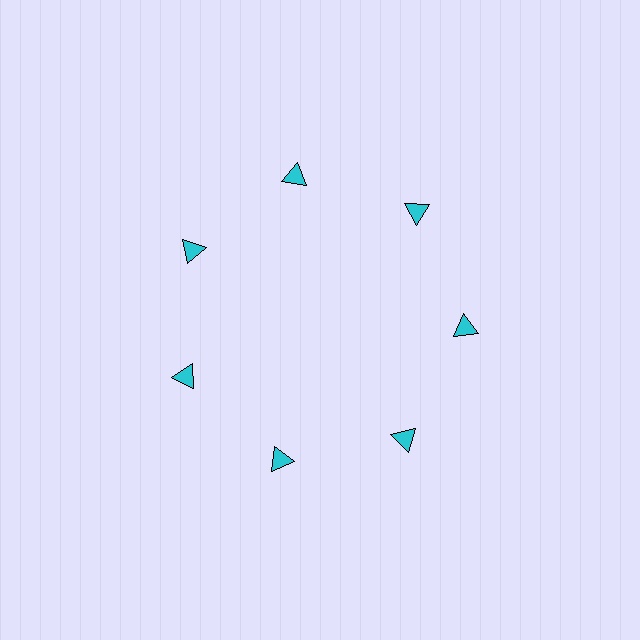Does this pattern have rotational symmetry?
Yes, this pattern has 7-fold rotational symmetry. It looks the same after rotating 51 degrees around the center.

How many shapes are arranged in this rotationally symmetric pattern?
There are 7 shapes, arranged in 7 groups of 1.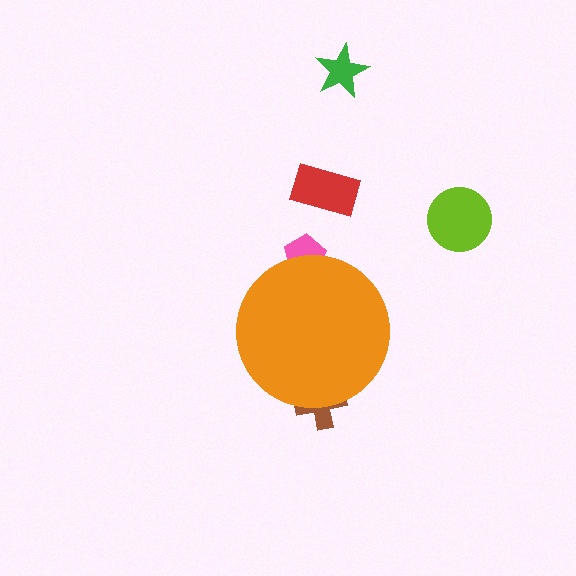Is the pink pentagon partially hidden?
Yes, the pink pentagon is partially hidden behind the orange circle.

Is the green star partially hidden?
No, the green star is fully visible.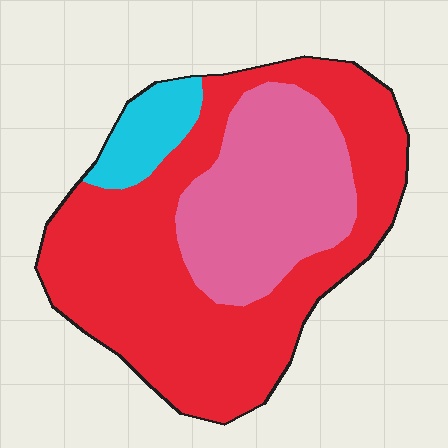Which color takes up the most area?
Red, at roughly 60%.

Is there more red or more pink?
Red.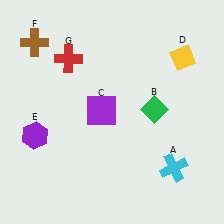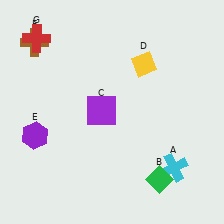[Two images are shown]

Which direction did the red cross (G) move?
The red cross (G) moved left.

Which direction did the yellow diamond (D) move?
The yellow diamond (D) moved left.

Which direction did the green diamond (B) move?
The green diamond (B) moved down.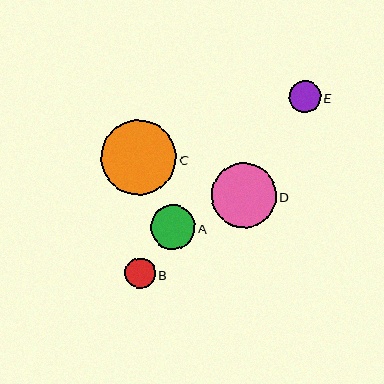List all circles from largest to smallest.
From largest to smallest: C, D, A, E, B.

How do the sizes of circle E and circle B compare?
Circle E and circle B are approximately the same size.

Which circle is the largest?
Circle C is the largest with a size of approximately 75 pixels.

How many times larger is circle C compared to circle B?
Circle C is approximately 2.5 times the size of circle B.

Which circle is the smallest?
Circle B is the smallest with a size of approximately 30 pixels.